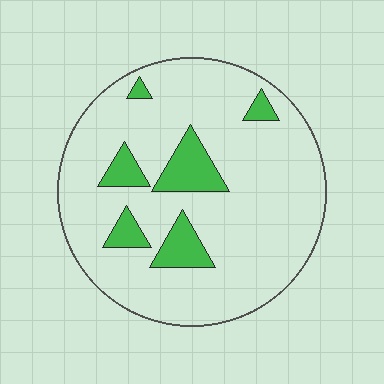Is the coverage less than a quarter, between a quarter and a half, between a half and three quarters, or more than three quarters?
Less than a quarter.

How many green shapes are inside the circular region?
6.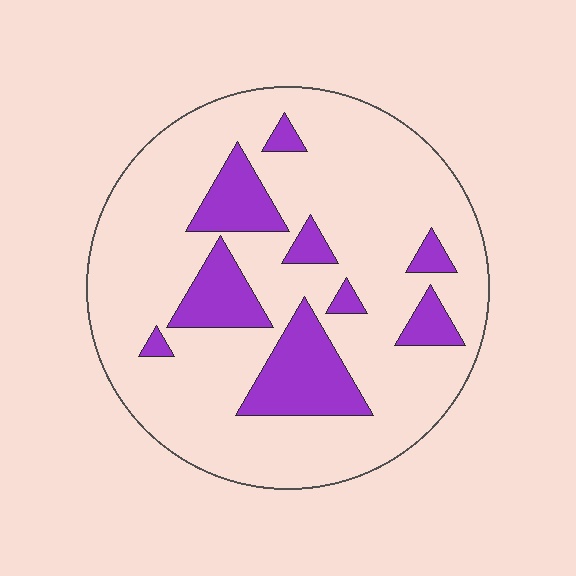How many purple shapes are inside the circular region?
9.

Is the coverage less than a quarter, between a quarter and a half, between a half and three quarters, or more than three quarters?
Less than a quarter.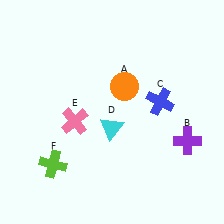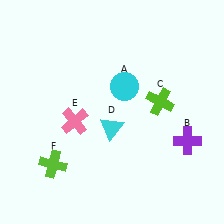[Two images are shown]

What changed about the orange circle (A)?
In Image 1, A is orange. In Image 2, it changed to cyan.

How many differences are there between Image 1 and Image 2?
There are 2 differences between the two images.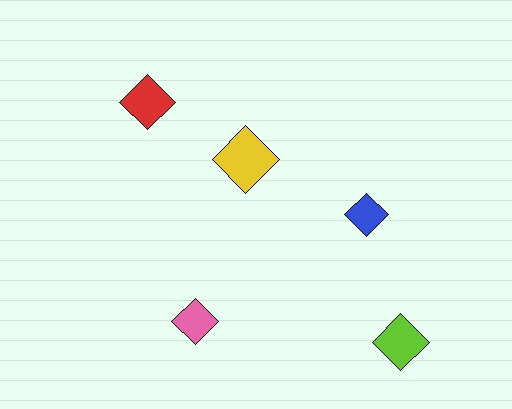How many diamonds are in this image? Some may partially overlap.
There are 5 diamonds.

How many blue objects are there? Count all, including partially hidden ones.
There is 1 blue object.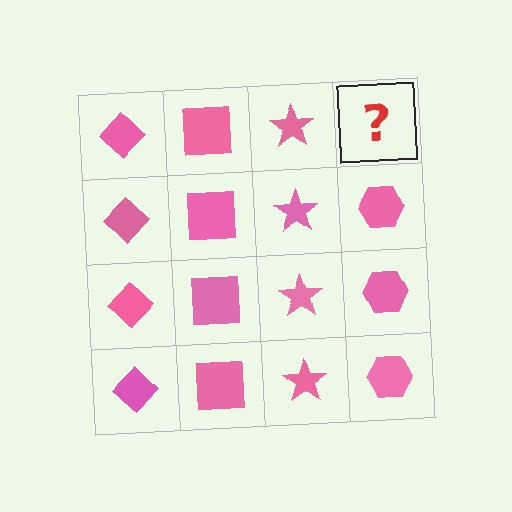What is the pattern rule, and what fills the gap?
The rule is that each column has a consistent shape. The gap should be filled with a pink hexagon.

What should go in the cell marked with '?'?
The missing cell should contain a pink hexagon.